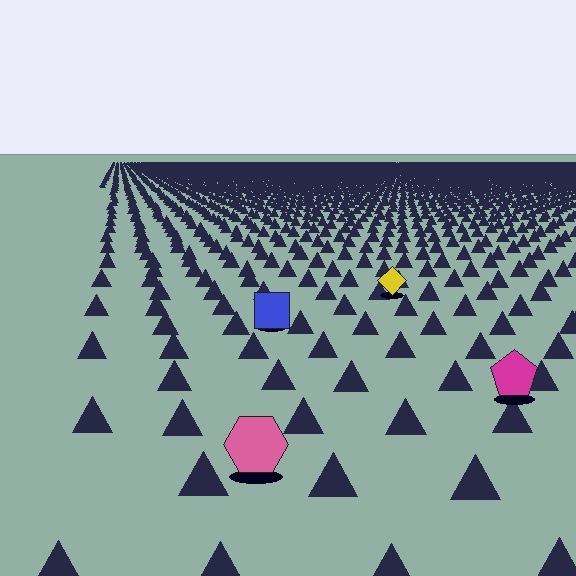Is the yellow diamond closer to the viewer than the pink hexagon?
No. The pink hexagon is closer — you can tell from the texture gradient: the ground texture is coarser near it.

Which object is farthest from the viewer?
The yellow diamond is farthest from the viewer. It appears smaller and the ground texture around it is denser.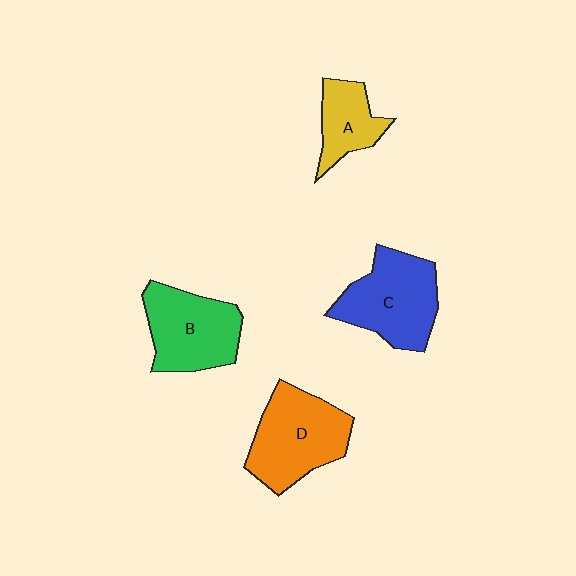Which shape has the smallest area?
Shape A (yellow).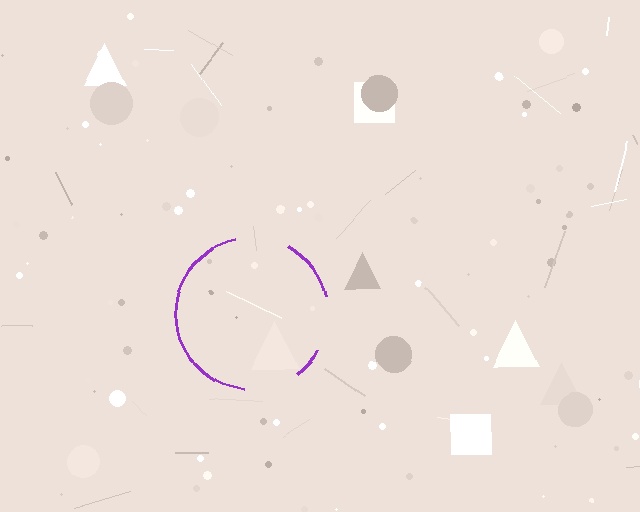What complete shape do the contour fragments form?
The contour fragments form a circle.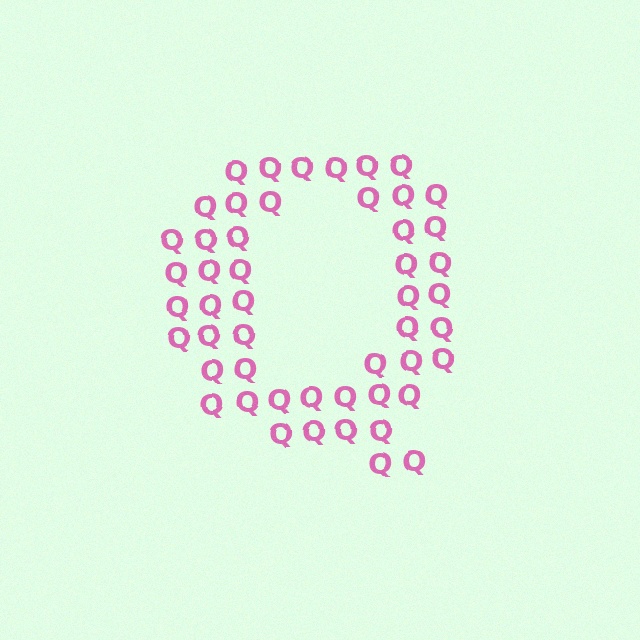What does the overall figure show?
The overall figure shows the letter Q.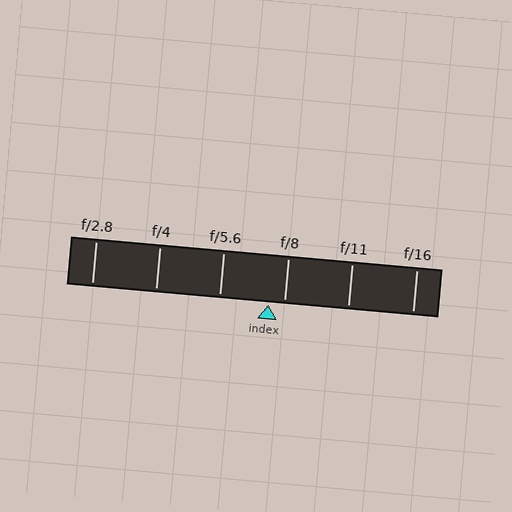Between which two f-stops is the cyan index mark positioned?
The index mark is between f/5.6 and f/8.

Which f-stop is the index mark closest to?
The index mark is closest to f/8.